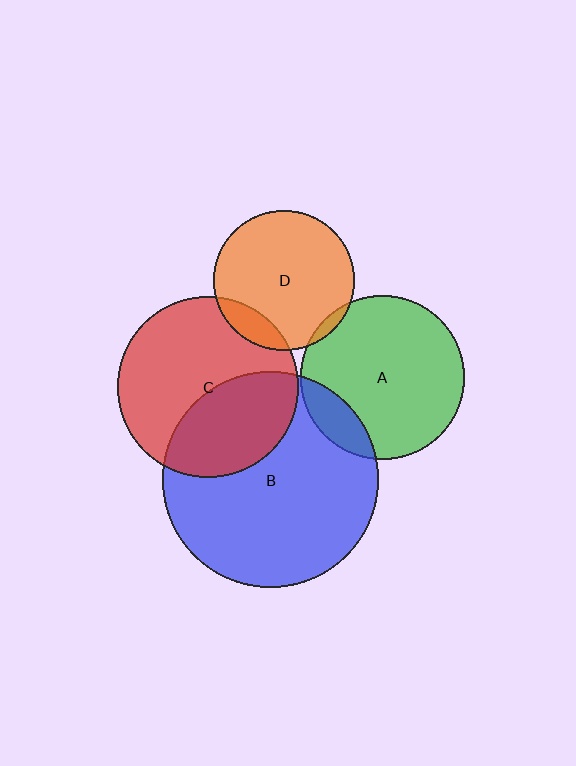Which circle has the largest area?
Circle B (blue).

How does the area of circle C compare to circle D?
Approximately 1.7 times.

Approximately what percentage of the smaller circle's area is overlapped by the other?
Approximately 40%.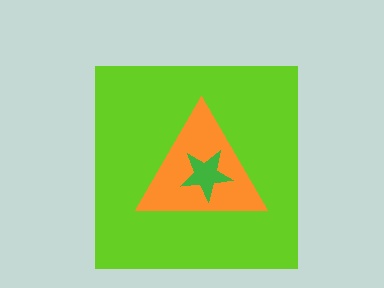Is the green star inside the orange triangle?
Yes.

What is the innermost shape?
The green star.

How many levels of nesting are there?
3.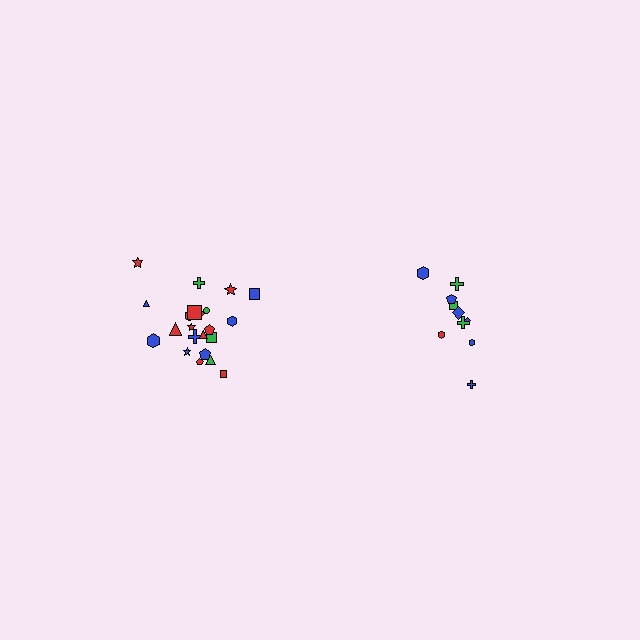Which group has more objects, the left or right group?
The left group.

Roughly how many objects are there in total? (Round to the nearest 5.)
Roughly 30 objects in total.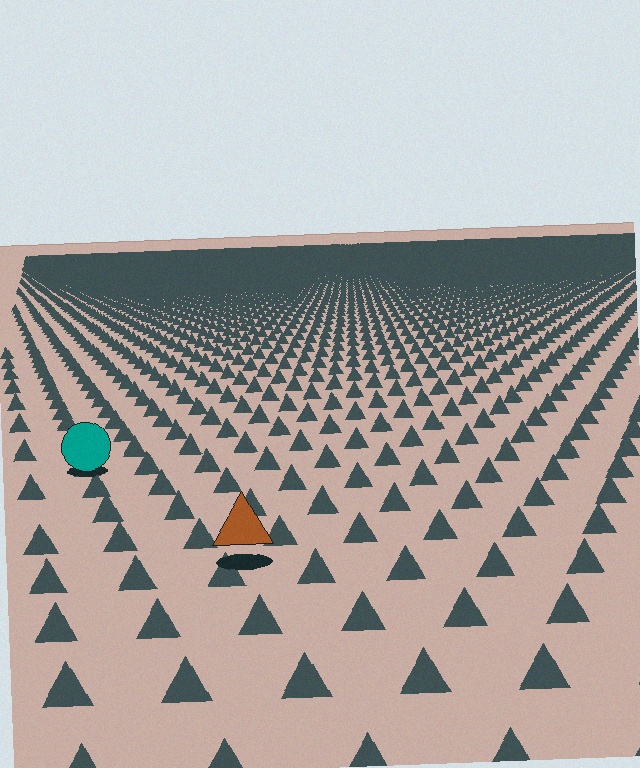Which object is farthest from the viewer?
The teal circle is farthest from the viewer. It appears smaller and the ground texture around it is denser.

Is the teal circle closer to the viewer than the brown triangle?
No. The brown triangle is closer — you can tell from the texture gradient: the ground texture is coarser near it.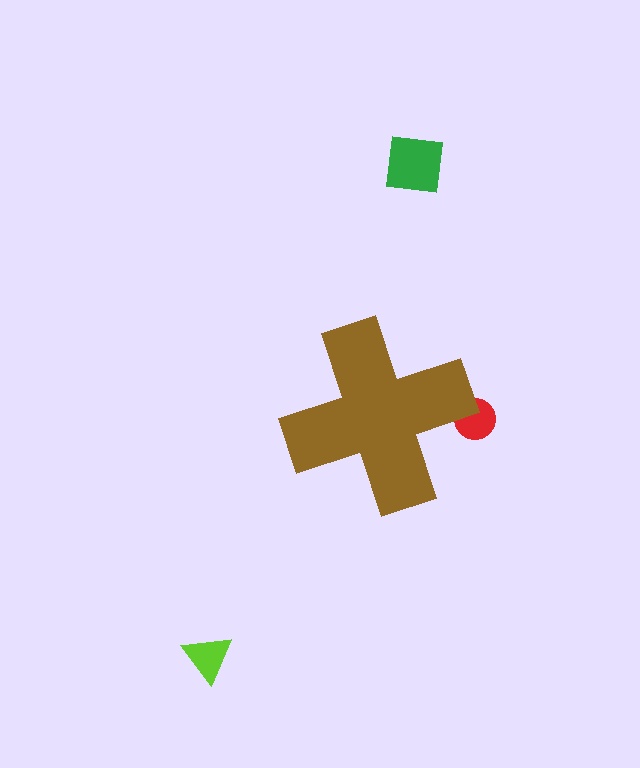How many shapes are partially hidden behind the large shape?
1 shape is partially hidden.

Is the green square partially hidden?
No, the green square is fully visible.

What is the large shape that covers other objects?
A brown cross.